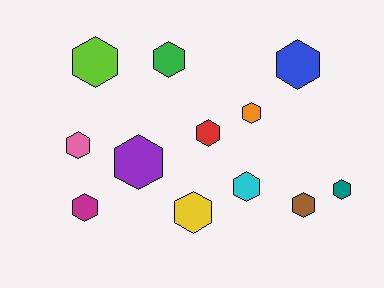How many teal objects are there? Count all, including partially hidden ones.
There is 1 teal object.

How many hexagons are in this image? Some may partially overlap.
There are 12 hexagons.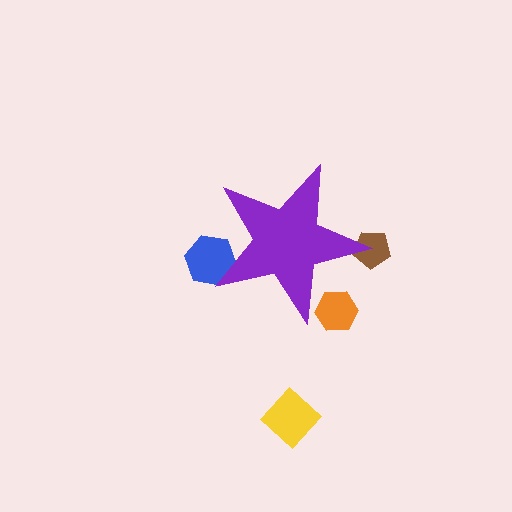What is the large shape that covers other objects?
A purple star.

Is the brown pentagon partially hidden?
Yes, the brown pentagon is partially hidden behind the purple star.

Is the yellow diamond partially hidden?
No, the yellow diamond is fully visible.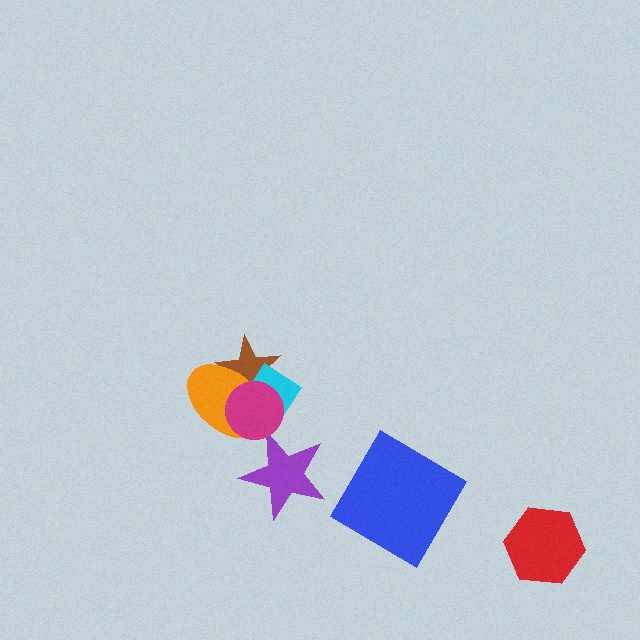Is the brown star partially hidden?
Yes, it is partially covered by another shape.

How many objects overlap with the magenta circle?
3 objects overlap with the magenta circle.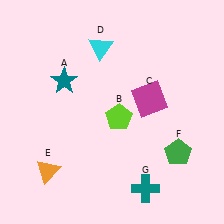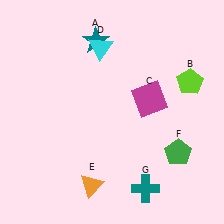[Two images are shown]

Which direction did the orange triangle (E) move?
The orange triangle (E) moved right.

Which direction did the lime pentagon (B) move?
The lime pentagon (B) moved right.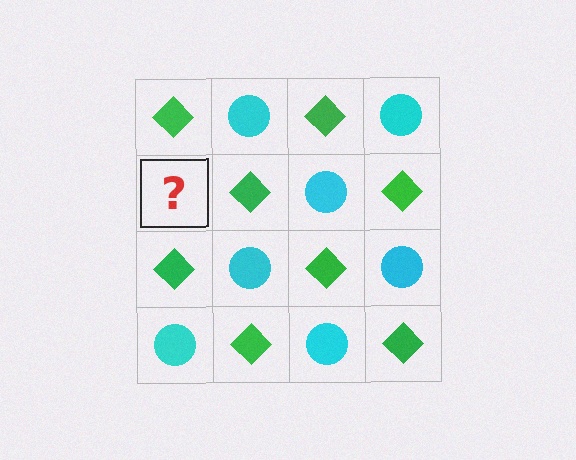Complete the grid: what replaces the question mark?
The question mark should be replaced with a cyan circle.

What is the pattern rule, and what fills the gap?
The rule is that it alternates green diamond and cyan circle in a checkerboard pattern. The gap should be filled with a cyan circle.